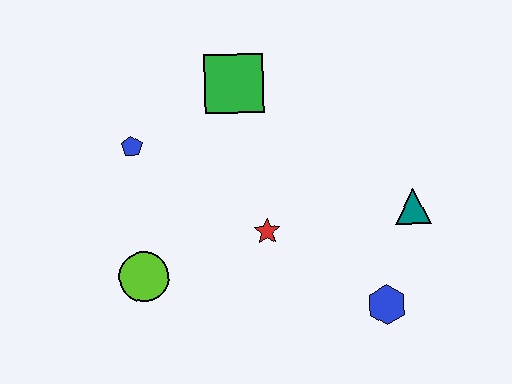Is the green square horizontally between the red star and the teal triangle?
No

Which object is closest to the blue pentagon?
The green square is closest to the blue pentagon.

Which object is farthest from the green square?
The blue hexagon is farthest from the green square.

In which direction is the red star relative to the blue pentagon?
The red star is to the right of the blue pentagon.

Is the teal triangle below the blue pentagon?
Yes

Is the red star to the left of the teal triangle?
Yes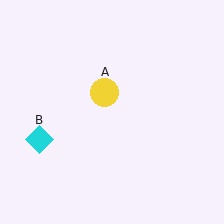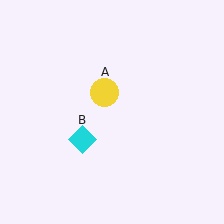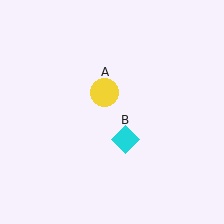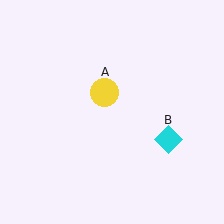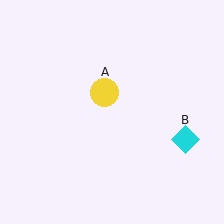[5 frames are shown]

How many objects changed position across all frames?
1 object changed position: cyan diamond (object B).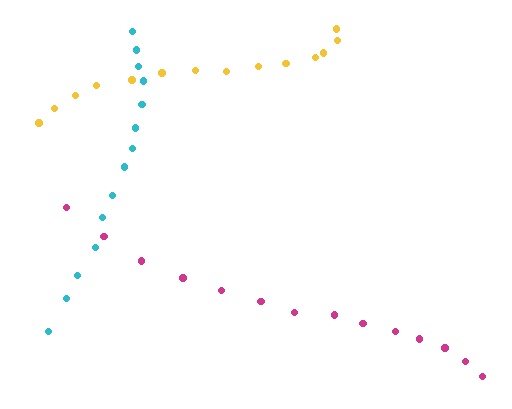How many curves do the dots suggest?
There are 3 distinct paths.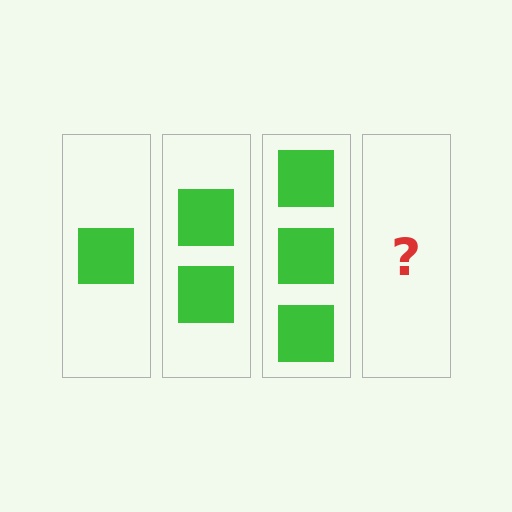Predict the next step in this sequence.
The next step is 4 squares.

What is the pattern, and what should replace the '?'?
The pattern is that each step adds one more square. The '?' should be 4 squares.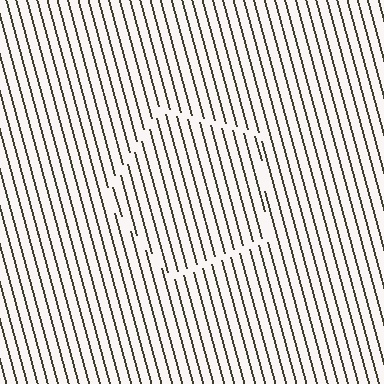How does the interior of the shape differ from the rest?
The interior of the shape contains the same grating, shifted by half a period — the contour is defined by the phase discontinuity where line-ends from the inner and outer gratings abut.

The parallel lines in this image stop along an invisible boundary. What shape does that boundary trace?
An illusory pentagon. The interior of the shape contains the same grating, shifted by half a period — the contour is defined by the phase discontinuity where line-ends from the inner and outer gratings abut.